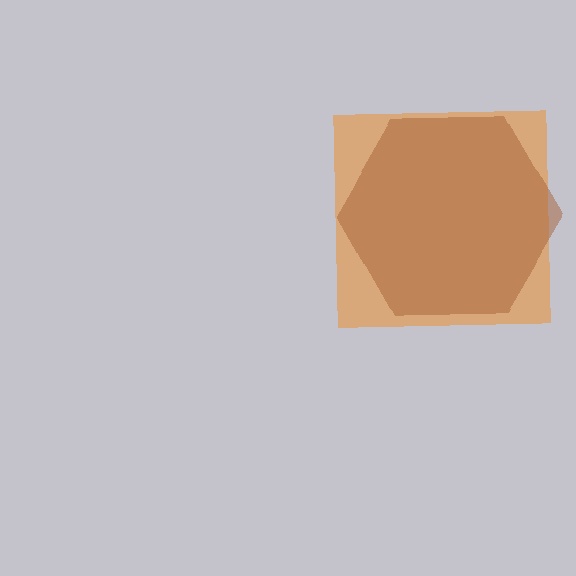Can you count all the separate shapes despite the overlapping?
Yes, there are 2 separate shapes.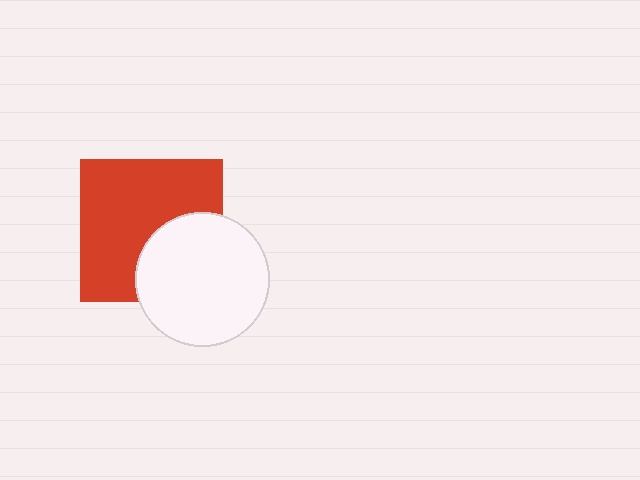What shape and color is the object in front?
The object in front is a white circle.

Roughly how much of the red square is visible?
Most of it is visible (roughly 66%).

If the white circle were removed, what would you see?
You would see the complete red square.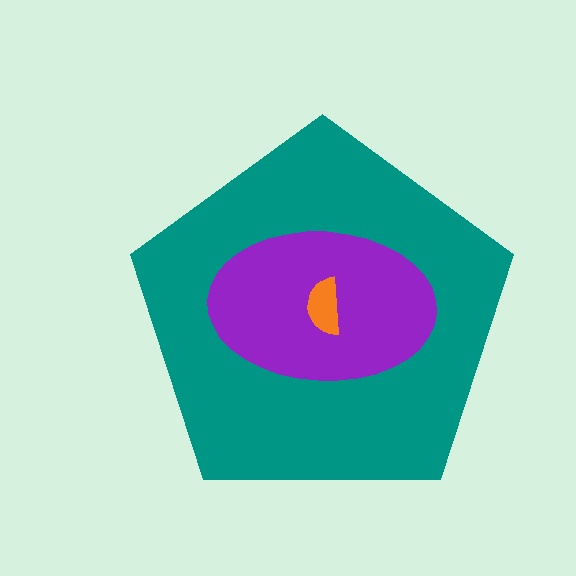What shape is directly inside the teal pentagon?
The purple ellipse.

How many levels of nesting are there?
3.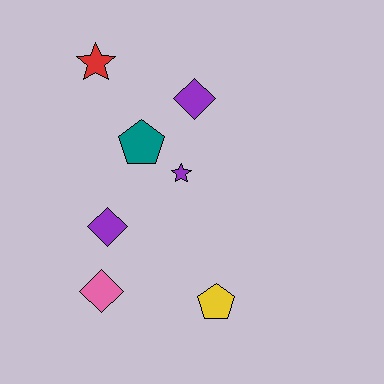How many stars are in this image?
There are 2 stars.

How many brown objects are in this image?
There are no brown objects.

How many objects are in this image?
There are 7 objects.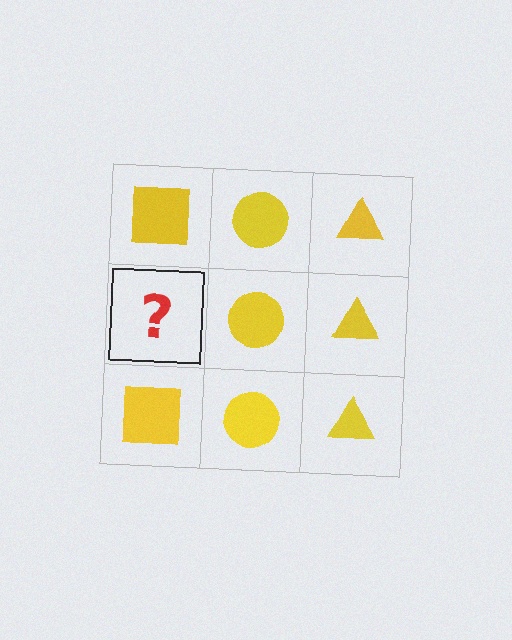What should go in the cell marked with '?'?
The missing cell should contain a yellow square.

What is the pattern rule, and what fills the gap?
The rule is that each column has a consistent shape. The gap should be filled with a yellow square.